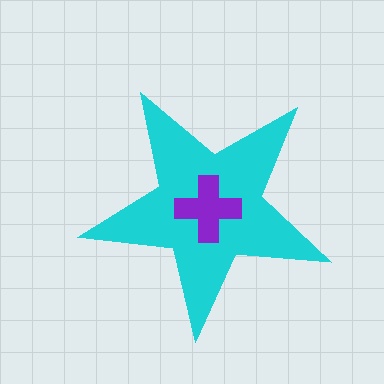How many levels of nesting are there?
2.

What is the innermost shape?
The purple cross.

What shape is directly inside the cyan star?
The purple cross.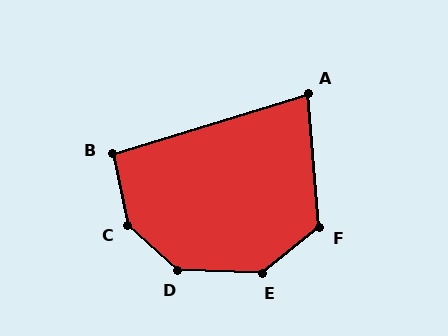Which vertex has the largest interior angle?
C, at approximately 144 degrees.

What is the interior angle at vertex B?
Approximately 95 degrees (obtuse).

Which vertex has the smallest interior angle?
A, at approximately 78 degrees.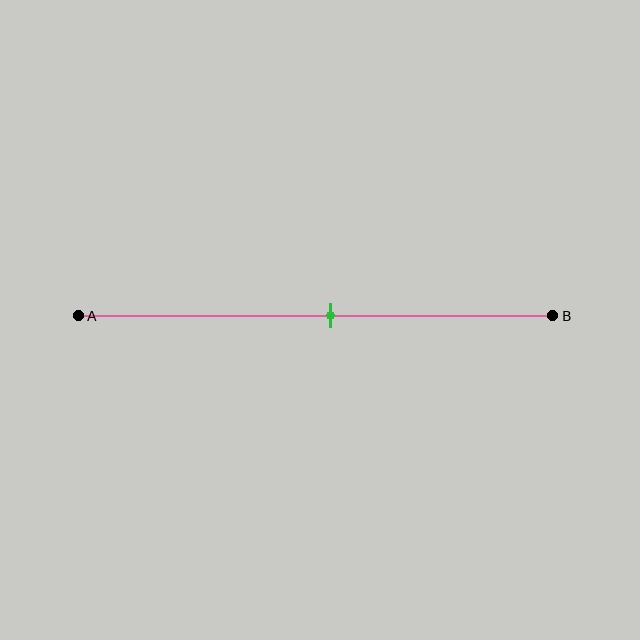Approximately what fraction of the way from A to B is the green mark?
The green mark is approximately 55% of the way from A to B.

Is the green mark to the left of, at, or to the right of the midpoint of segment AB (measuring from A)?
The green mark is to the right of the midpoint of segment AB.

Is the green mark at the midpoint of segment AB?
No, the mark is at about 55% from A, not at the 50% midpoint.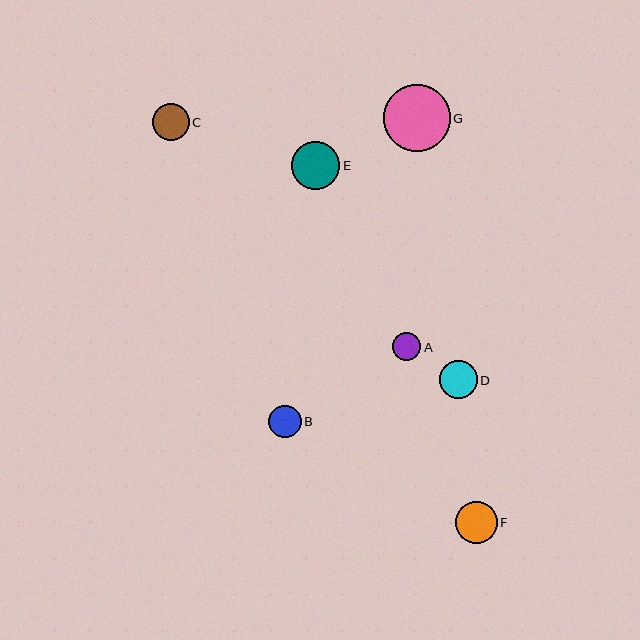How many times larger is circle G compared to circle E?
Circle G is approximately 1.4 times the size of circle E.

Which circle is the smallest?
Circle A is the smallest with a size of approximately 29 pixels.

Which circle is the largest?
Circle G is the largest with a size of approximately 67 pixels.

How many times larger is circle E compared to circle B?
Circle E is approximately 1.5 times the size of circle B.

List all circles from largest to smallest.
From largest to smallest: G, E, F, D, C, B, A.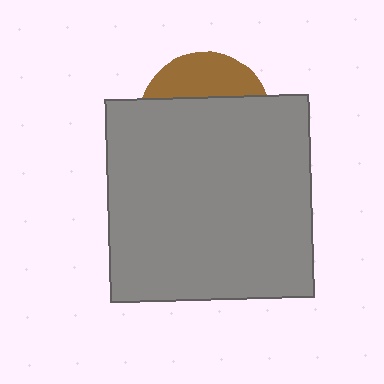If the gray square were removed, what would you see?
You would see the complete brown circle.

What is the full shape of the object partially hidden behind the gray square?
The partially hidden object is a brown circle.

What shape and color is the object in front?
The object in front is a gray square.